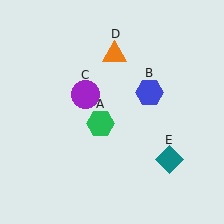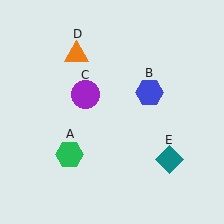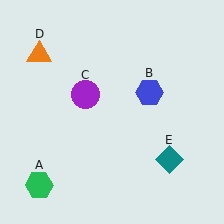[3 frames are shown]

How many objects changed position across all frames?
2 objects changed position: green hexagon (object A), orange triangle (object D).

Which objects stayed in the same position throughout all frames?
Blue hexagon (object B) and purple circle (object C) and teal diamond (object E) remained stationary.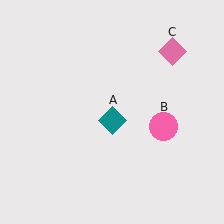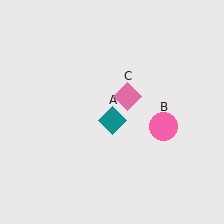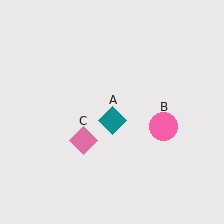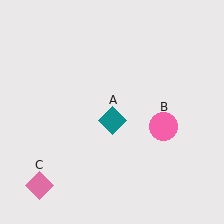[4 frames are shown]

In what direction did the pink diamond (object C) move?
The pink diamond (object C) moved down and to the left.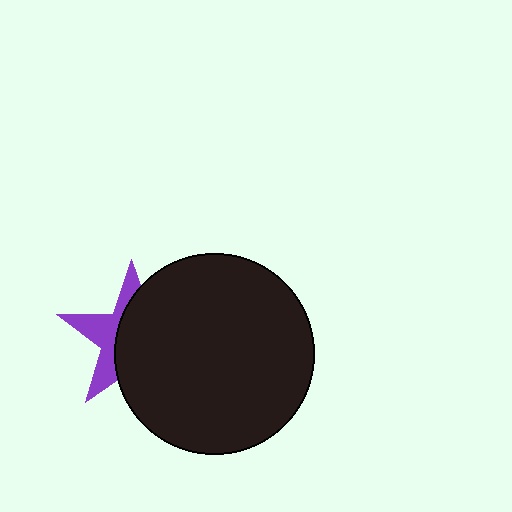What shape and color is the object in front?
The object in front is a black circle.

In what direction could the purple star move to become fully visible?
The purple star could move left. That would shift it out from behind the black circle entirely.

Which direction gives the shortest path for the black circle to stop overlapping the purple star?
Moving right gives the shortest separation.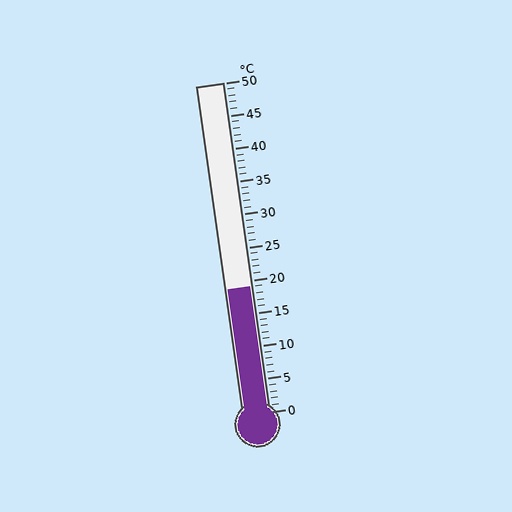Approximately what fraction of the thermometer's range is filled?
The thermometer is filled to approximately 40% of its range.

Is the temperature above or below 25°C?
The temperature is below 25°C.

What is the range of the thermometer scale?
The thermometer scale ranges from 0°C to 50°C.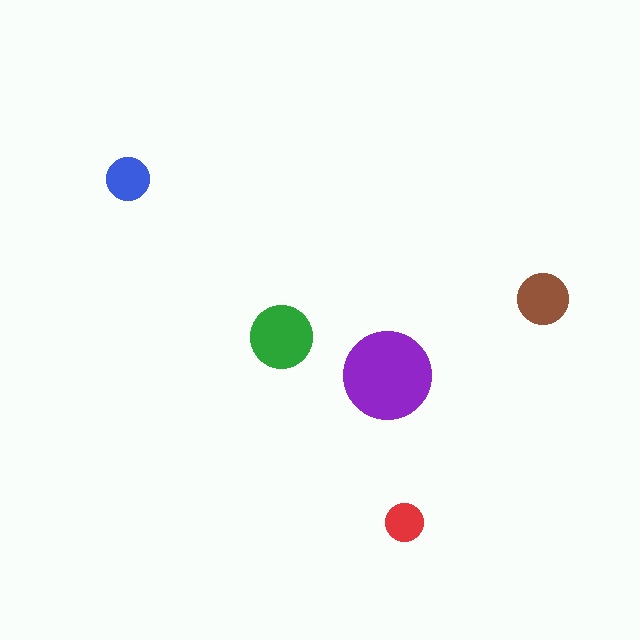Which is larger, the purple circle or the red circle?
The purple one.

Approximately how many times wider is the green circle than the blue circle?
About 1.5 times wider.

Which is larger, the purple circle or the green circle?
The purple one.